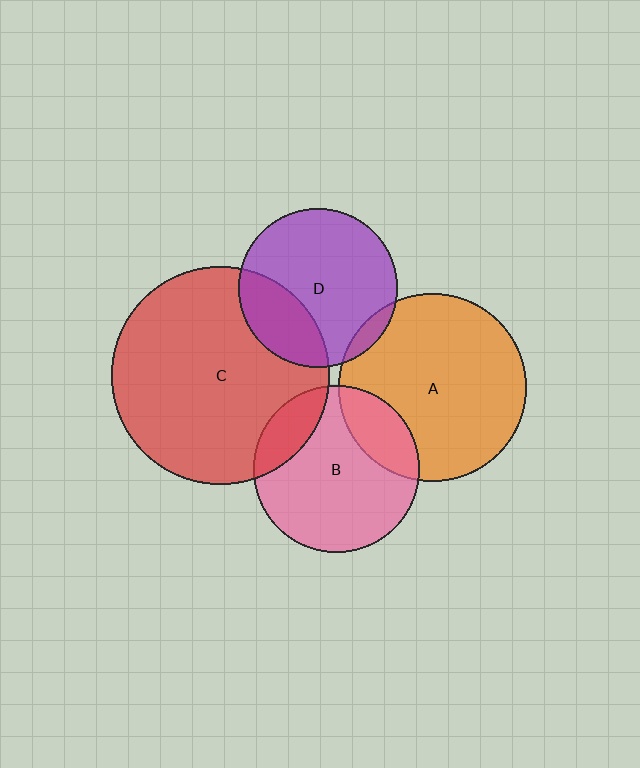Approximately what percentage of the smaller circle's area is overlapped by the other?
Approximately 25%.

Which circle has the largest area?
Circle C (red).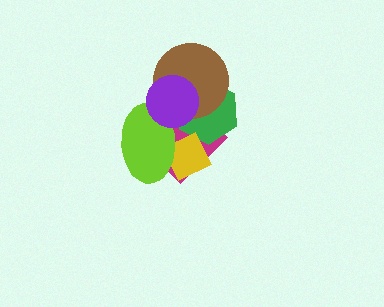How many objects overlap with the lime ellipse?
3 objects overlap with the lime ellipse.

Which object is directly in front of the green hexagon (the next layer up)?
The brown circle is directly in front of the green hexagon.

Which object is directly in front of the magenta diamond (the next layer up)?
The green hexagon is directly in front of the magenta diamond.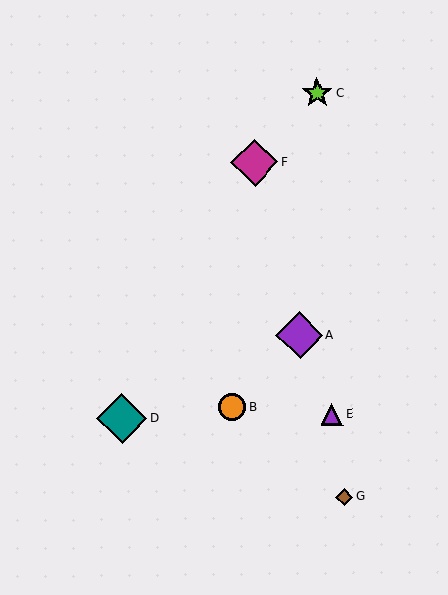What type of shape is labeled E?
Shape E is a purple triangle.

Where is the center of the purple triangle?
The center of the purple triangle is at (332, 414).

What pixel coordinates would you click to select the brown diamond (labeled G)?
Click at (345, 497) to select the brown diamond G.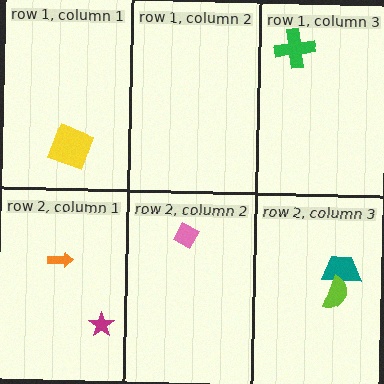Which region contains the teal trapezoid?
The row 2, column 3 region.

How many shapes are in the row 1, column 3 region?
1.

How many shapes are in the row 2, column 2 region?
1.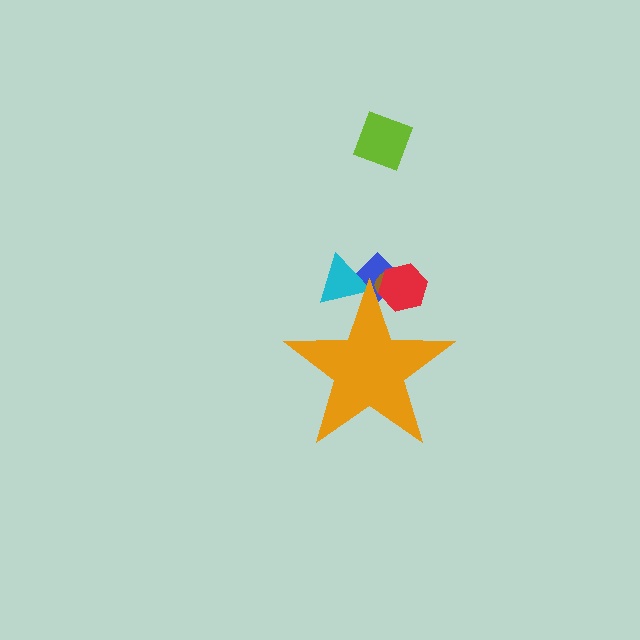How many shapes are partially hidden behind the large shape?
4 shapes are partially hidden.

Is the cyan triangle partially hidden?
Yes, the cyan triangle is partially hidden behind the orange star.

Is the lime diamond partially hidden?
No, the lime diamond is fully visible.